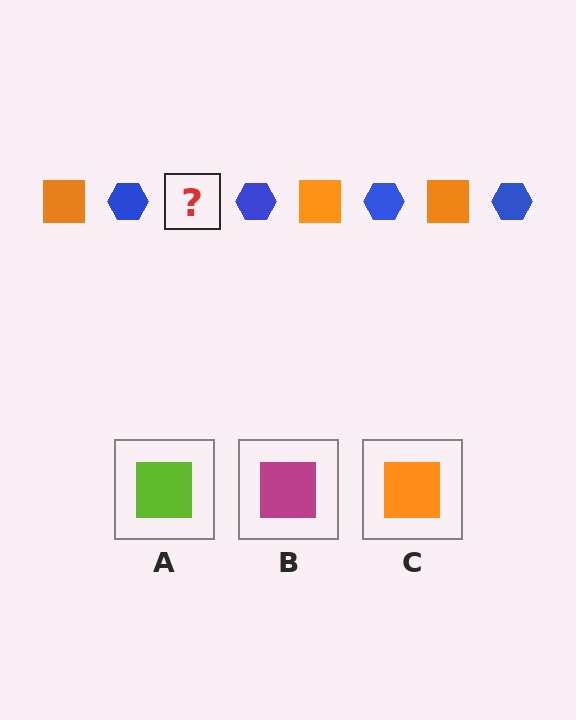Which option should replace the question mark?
Option C.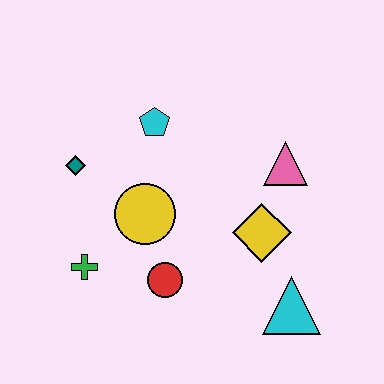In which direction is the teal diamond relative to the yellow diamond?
The teal diamond is to the left of the yellow diamond.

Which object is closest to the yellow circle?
The red circle is closest to the yellow circle.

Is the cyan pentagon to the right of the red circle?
No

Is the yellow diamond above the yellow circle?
No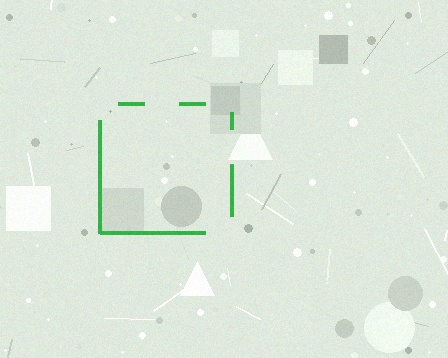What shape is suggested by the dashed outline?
The dashed outline suggests a square.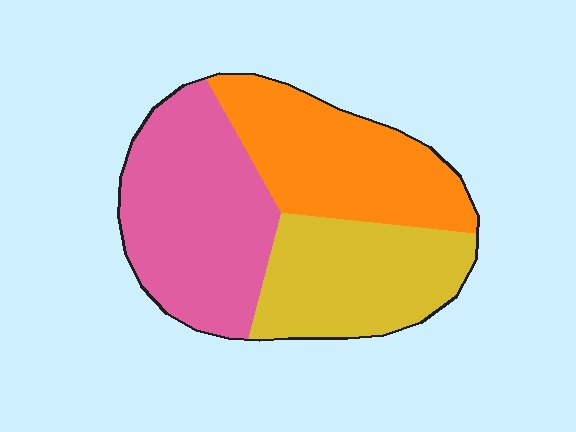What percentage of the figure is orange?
Orange takes up about one third (1/3) of the figure.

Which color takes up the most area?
Pink, at roughly 40%.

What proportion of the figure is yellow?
Yellow covers roughly 30% of the figure.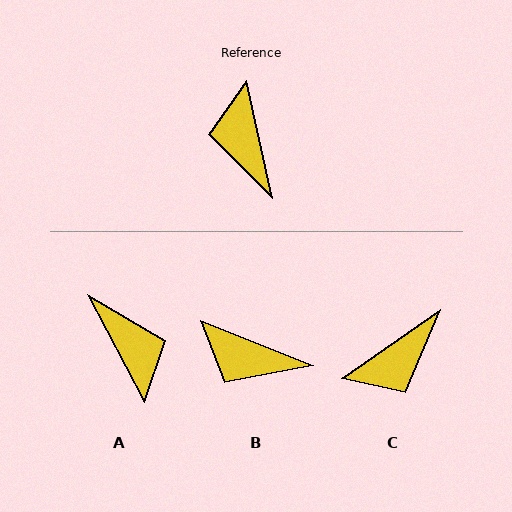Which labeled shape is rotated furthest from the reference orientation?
A, about 165 degrees away.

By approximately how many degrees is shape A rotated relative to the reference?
Approximately 165 degrees clockwise.